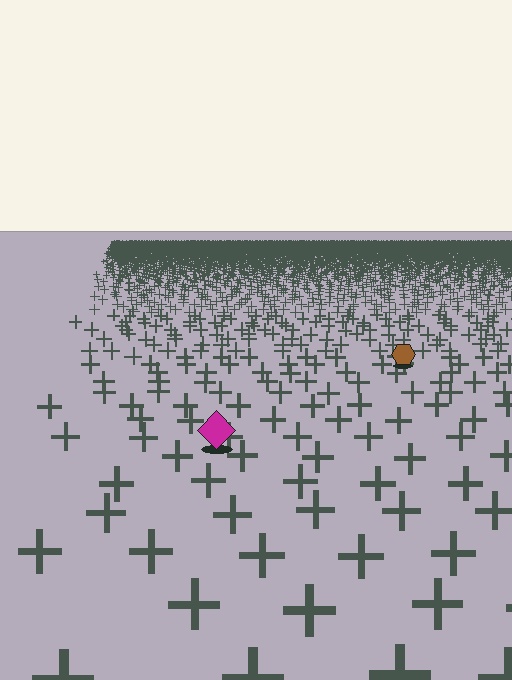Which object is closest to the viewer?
The magenta diamond is closest. The texture marks near it are larger and more spread out.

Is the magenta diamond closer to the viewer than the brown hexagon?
Yes. The magenta diamond is closer — you can tell from the texture gradient: the ground texture is coarser near it.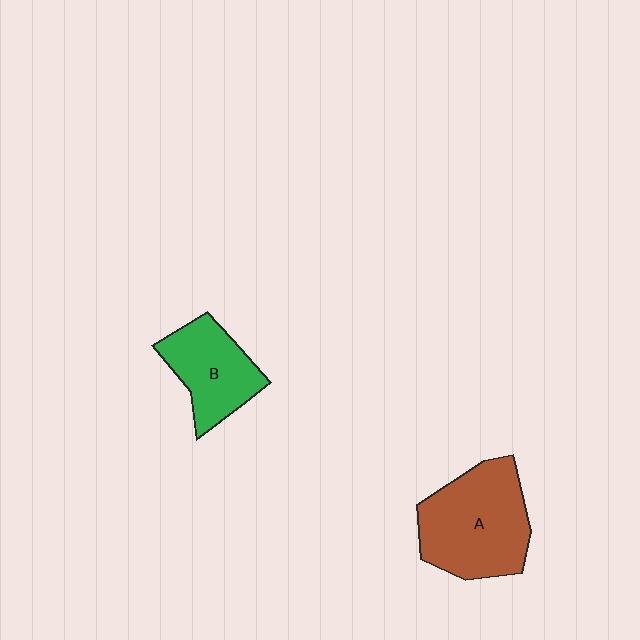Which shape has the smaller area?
Shape B (green).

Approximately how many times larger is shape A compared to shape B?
Approximately 1.5 times.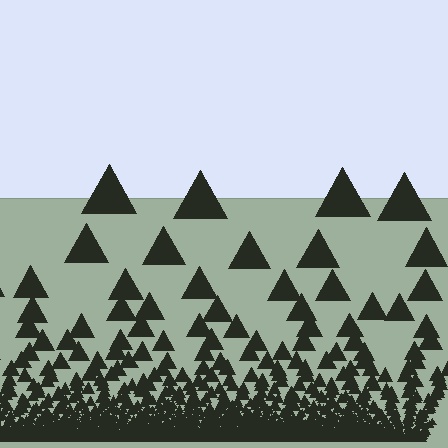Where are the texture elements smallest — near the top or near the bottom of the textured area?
Near the bottom.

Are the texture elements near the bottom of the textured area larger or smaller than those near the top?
Smaller. The gradient is inverted — elements near the bottom are smaller and denser.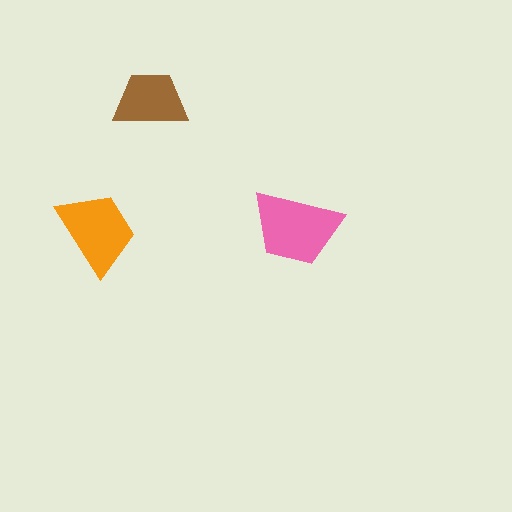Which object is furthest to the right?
The pink trapezoid is rightmost.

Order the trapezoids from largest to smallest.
the pink one, the orange one, the brown one.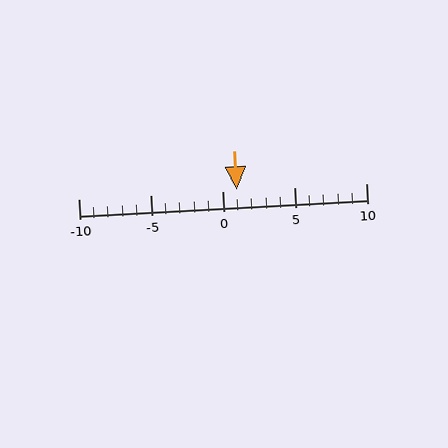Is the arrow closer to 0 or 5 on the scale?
The arrow is closer to 0.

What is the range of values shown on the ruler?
The ruler shows values from -10 to 10.